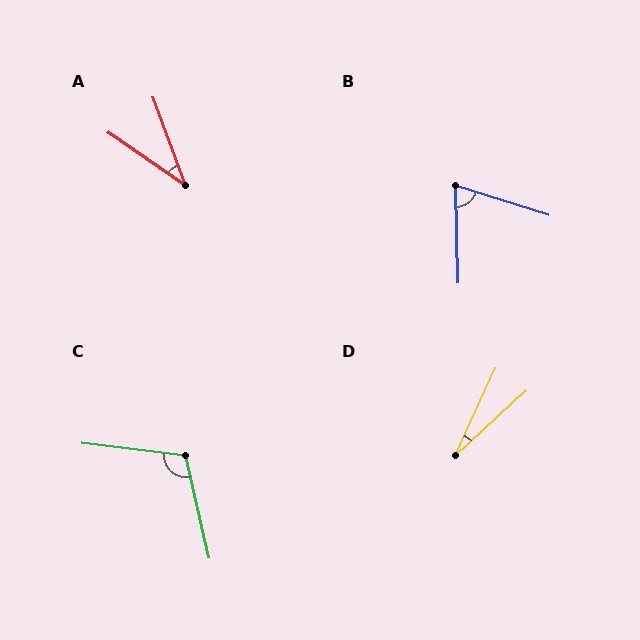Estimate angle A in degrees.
Approximately 36 degrees.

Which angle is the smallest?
D, at approximately 23 degrees.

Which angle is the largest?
C, at approximately 110 degrees.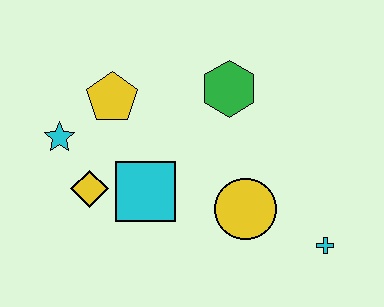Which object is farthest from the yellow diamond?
The cyan cross is farthest from the yellow diamond.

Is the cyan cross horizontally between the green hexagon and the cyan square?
No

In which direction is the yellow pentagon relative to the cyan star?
The yellow pentagon is to the right of the cyan star.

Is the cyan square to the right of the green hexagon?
No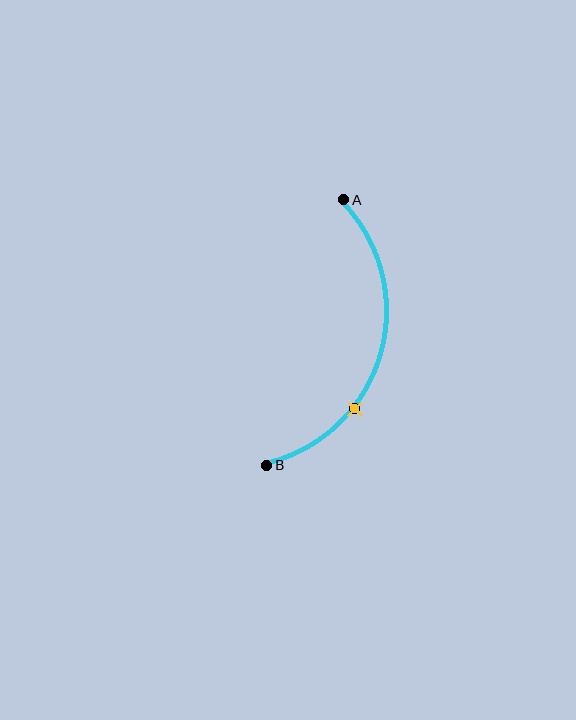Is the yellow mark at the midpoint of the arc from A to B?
No. The yellow mark lies on the arc but is closer to endpoint B. The arc midpoint would be at the point on the curve equidistant along the arc from both A and B.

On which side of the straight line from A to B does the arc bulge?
The arc bulges to the right of the straight line connecting A and B.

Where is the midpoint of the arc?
The arc midpoint is the point on the curve farthest from the straight line joining A and B. It sits to the right of that line.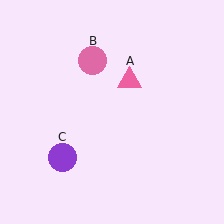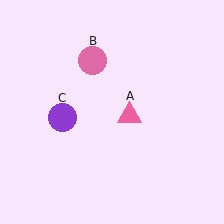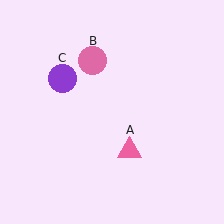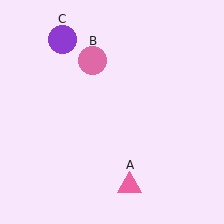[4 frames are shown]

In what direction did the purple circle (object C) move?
The purple circle (object C) moved up.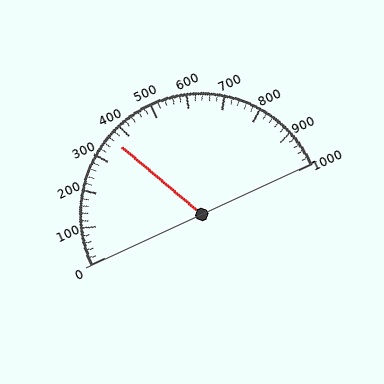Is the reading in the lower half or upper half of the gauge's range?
The reading is in the lower half of the range (0 to 1000).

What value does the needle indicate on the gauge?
The needle indicates approximately 360.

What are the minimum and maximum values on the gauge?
The gauge ranges from 0 to 1000.